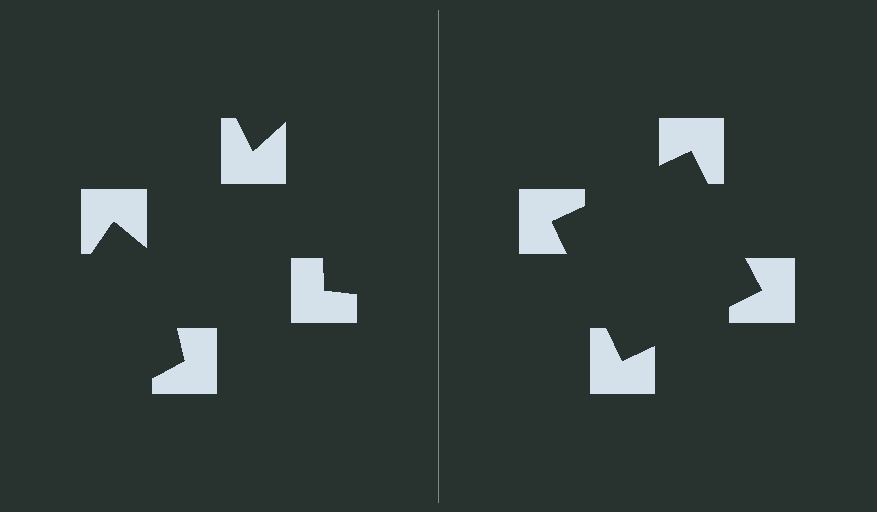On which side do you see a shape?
An illusory square appears on the right side. On the left side the wedge cuts are rotated, so no coherent shape forms.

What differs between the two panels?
The notched squares are positioned identically on both sides; only the wedge orientations differ. On the right they align to a square; on the left they are misaligned.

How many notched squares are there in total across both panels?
8 — 4 on each side.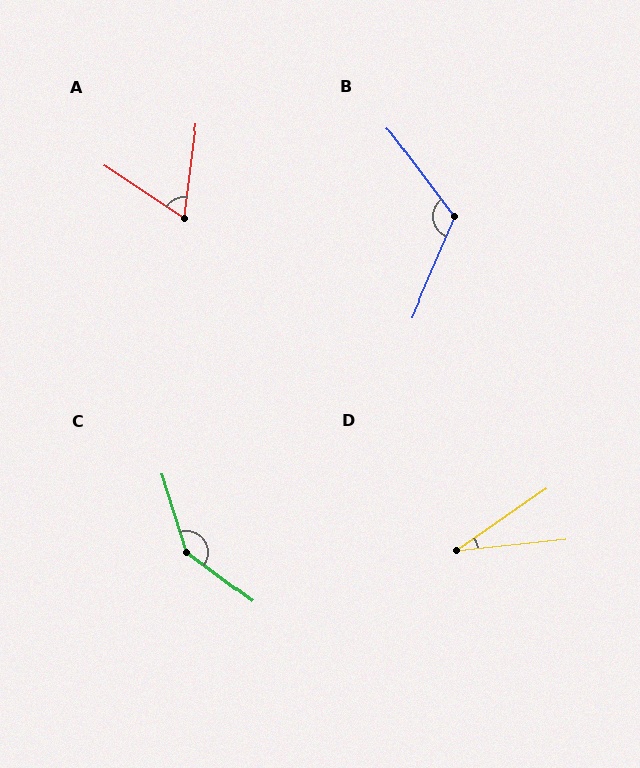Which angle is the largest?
C, at approximately 144 degrees.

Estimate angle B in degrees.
Approximately 120 degrees.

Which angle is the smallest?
D, at approximately 29 degrees.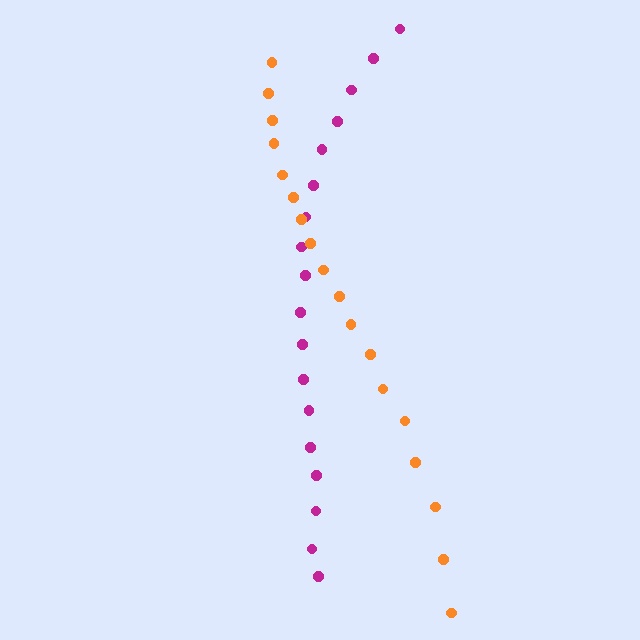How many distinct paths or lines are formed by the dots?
There are 2 distinct paths.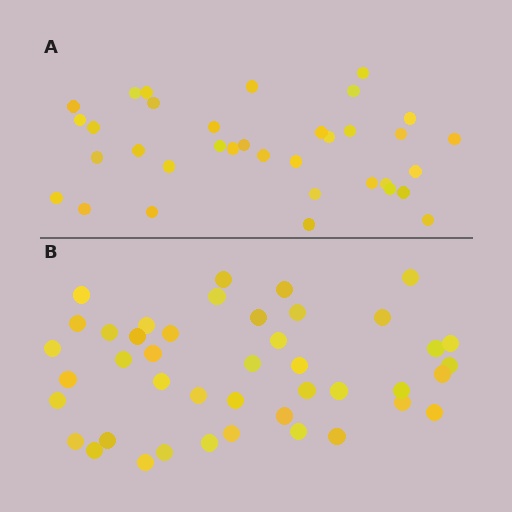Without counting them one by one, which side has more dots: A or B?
Region B (the bottom region) has more dots.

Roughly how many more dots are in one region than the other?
Region B has roughly 8 or so more dots than region A.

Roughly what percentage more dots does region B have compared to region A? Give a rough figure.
About 25% more.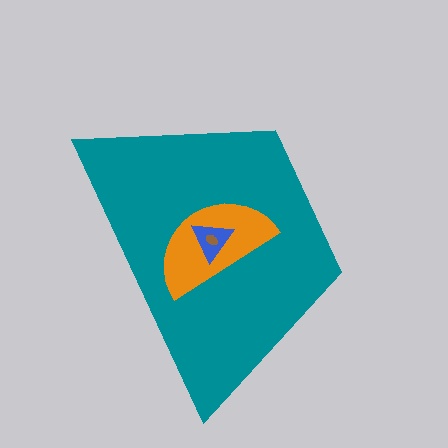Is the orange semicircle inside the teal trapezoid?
Yes.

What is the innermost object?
The brown ellipse.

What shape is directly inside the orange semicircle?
The blue triangle.